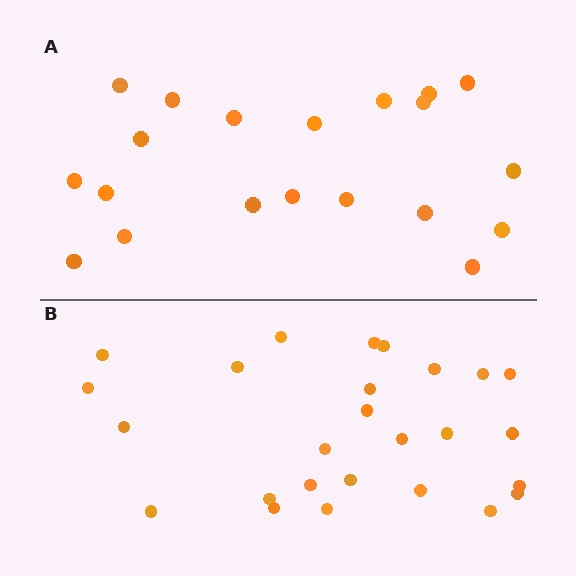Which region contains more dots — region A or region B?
Region B (the bottom region) has more dots.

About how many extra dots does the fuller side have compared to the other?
Region B has about 6 more dots than region A.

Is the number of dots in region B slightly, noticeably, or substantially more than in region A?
Region B has noticeably more, but not dramatically so. The ratio is roughly 1.3 to 1.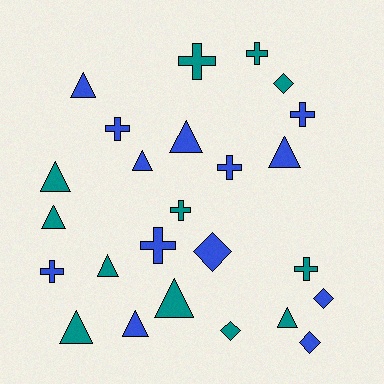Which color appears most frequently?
Blue, with 13 objects.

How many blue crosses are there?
There are 5 blue crosses.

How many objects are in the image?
There are 25 objects.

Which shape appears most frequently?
Triangle, with 11 objects.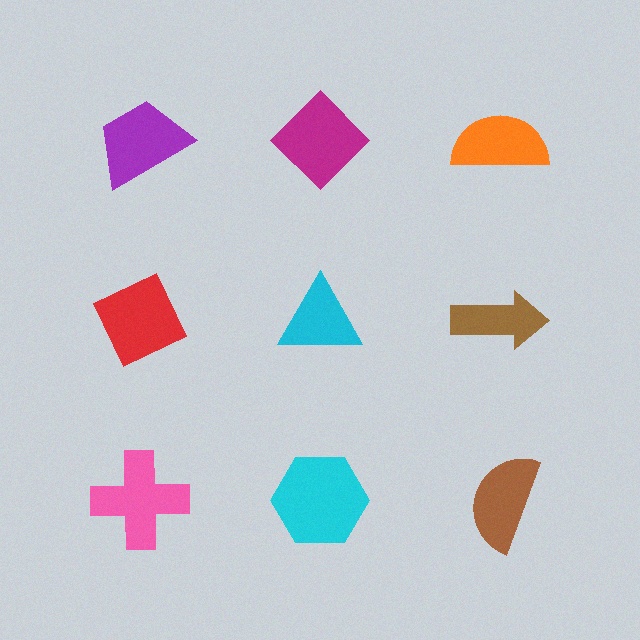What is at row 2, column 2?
A cyan triangle.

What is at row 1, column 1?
A purple trapezoid.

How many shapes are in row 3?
3 shapes.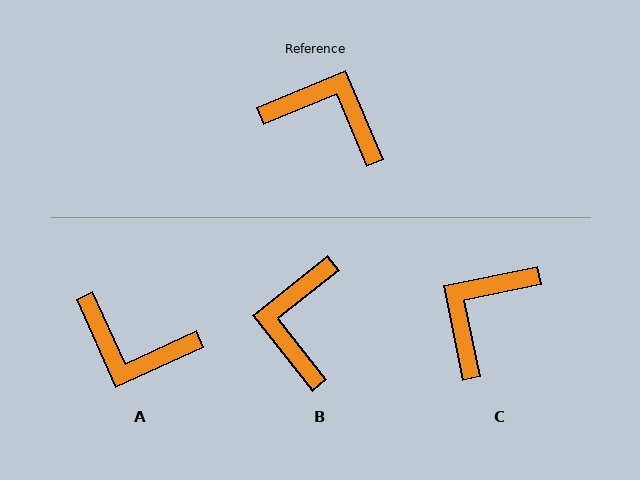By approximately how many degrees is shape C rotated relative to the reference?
Approximately 79 degrees counter-clockwise.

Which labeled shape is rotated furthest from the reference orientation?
A, about 178 degrees away.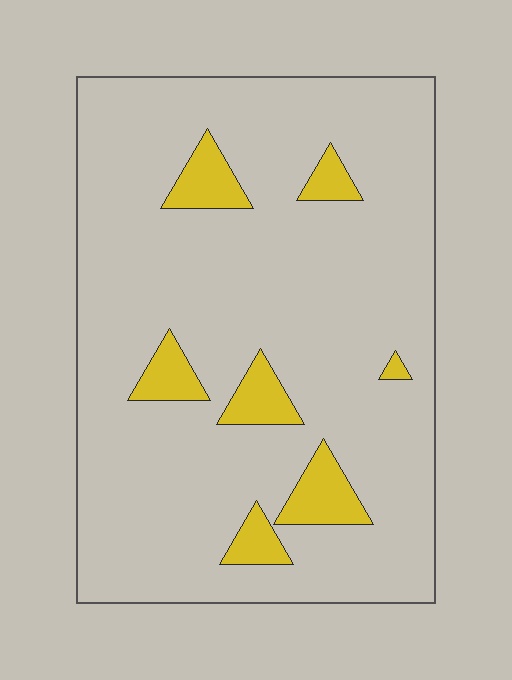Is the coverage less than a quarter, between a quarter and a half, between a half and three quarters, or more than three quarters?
Less than a quarter.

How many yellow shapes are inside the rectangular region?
7.